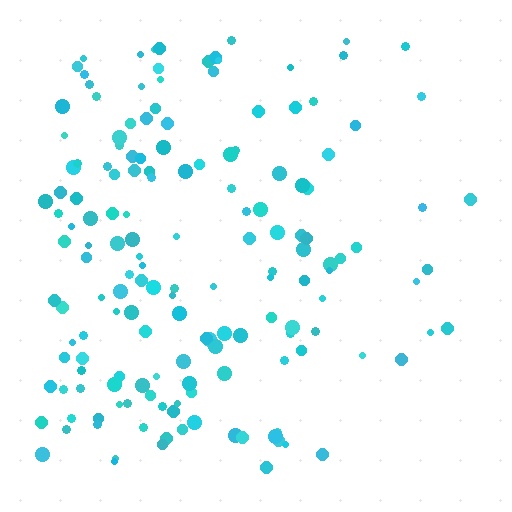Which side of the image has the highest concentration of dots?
The left.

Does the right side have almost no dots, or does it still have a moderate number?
Still a moderate number, just noticeably fewer than the left.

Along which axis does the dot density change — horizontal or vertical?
Horizontal.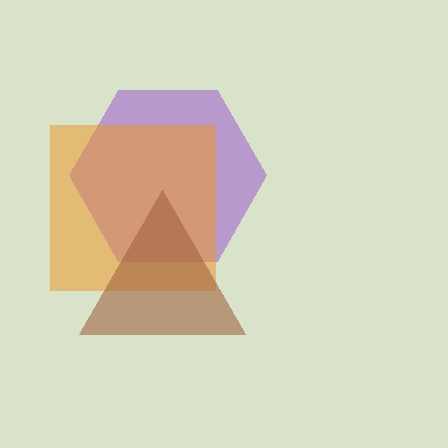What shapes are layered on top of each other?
The layered shapes are: a purple hexagon, an orange square, a brown triangle.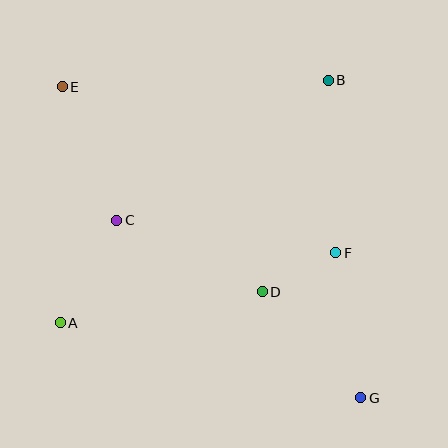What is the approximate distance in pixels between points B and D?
The distance between B and D is approximately 221 pixels.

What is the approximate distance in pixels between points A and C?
The distance between A and C is approximately 117 pixels.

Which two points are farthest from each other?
Points E and G are farthest from each other.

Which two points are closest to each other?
Points D and F are closest to each other.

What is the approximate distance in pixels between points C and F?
The distance between C and F is approximately 221 pixels.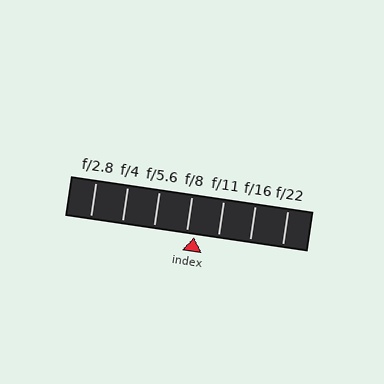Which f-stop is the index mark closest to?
The index mark is closest to f/8.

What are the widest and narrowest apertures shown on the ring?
The widest aperture shown is f/2.8 and the narrowest is f/22.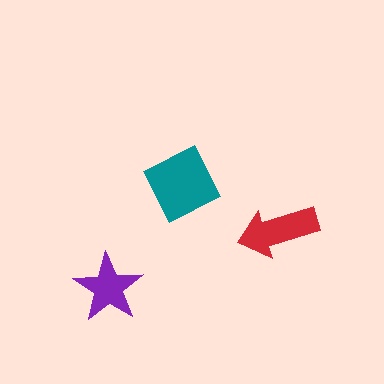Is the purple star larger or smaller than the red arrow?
Smaller.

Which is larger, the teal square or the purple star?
The teal square.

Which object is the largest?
The teal square.